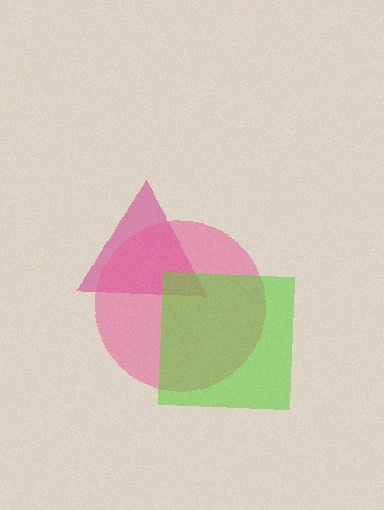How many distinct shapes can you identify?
There are 3 distinct shapes: a magenta triangle, a pink circle, a lime square.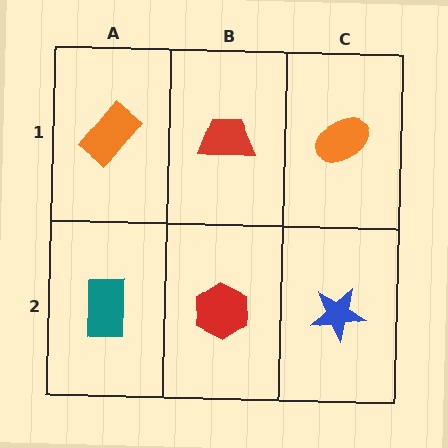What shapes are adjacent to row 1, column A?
A teal rectangle (row 2, column A), a red trapezoid (row 1, column B).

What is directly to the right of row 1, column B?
An orange ellipse.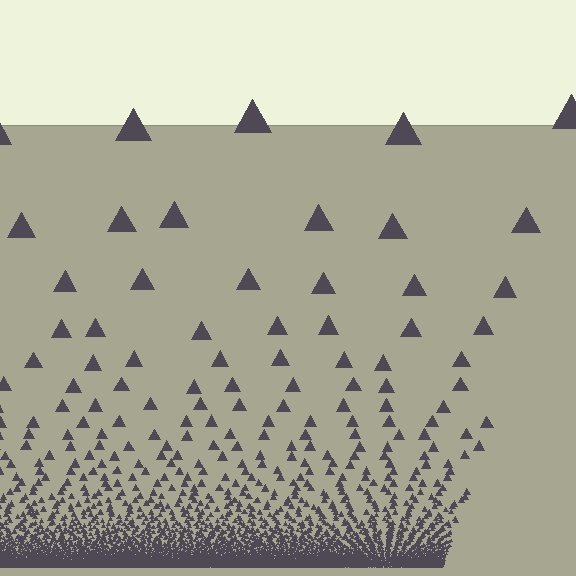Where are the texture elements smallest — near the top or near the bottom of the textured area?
Near the bottom.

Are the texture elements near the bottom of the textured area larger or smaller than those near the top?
Smaller. The gradient is inverted — elements near the bottom are smaller and denser.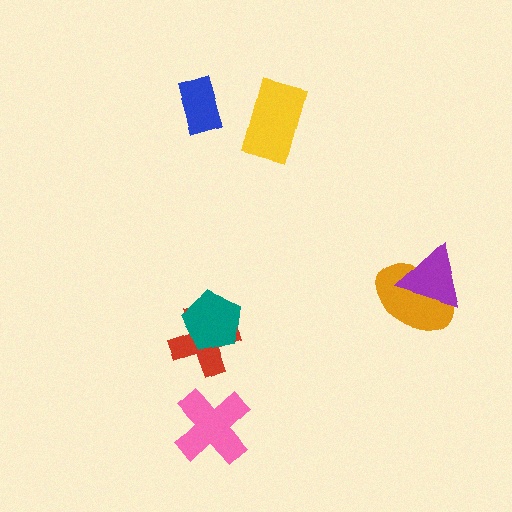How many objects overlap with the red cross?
1 object overlaps with the red cross.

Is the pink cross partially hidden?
No, no other shape covers it.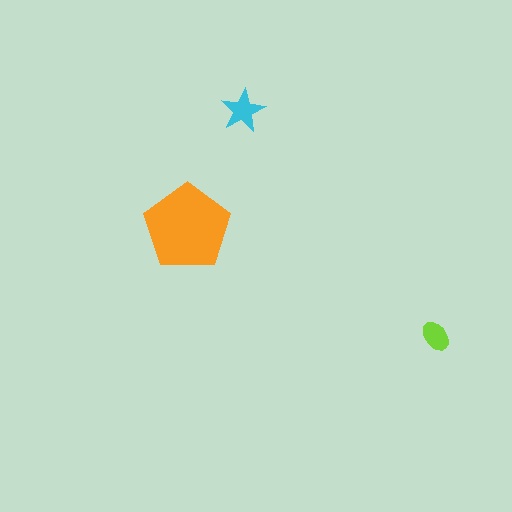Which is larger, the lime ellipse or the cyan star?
The cyan star.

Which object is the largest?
The orange pentagon.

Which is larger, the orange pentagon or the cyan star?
The orange pentagon.